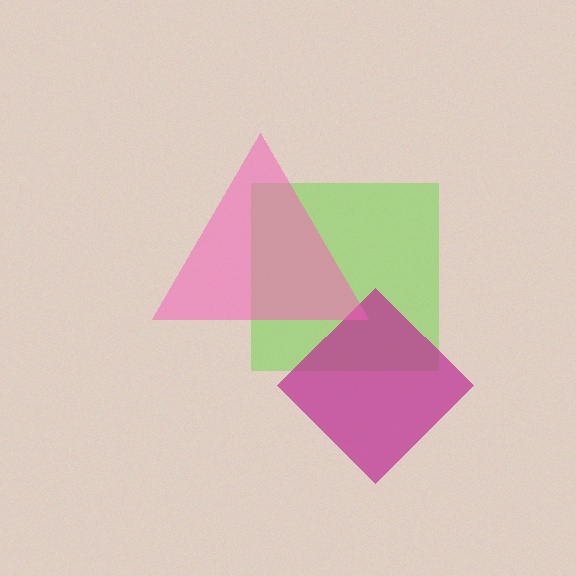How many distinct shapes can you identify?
There are 3 distinct shapes: a lime square, a magenta diamond, a pink triangle.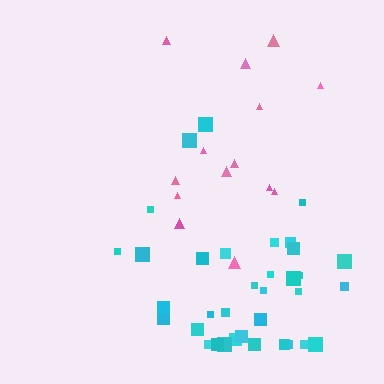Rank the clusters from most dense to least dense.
cyan, pink.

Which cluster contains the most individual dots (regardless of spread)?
Cyan (35).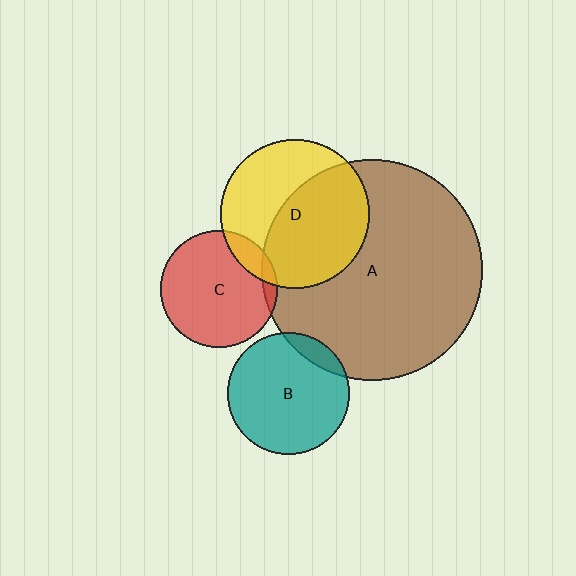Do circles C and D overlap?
Yes.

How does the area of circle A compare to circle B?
Approximately 3.3 times.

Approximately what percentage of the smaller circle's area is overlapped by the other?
Approximately 15%.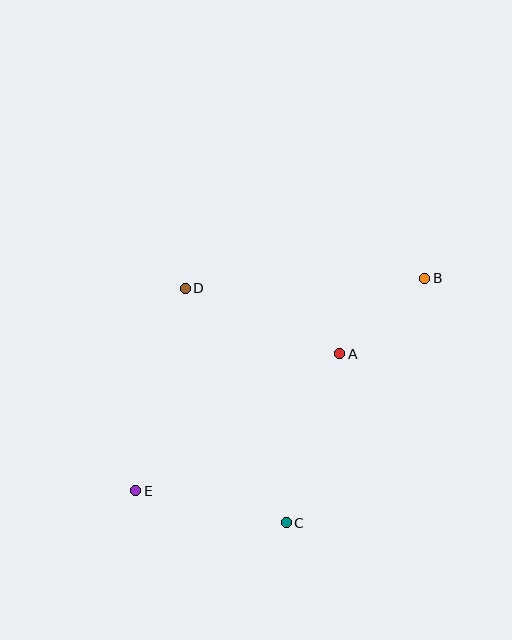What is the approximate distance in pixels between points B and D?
The distance between B and D is approximately 240 pixels.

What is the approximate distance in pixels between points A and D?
The distance between A and D is approximately 168 pixels.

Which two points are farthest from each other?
Points B and E are farthest from each other.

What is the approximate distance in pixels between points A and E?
The distance between A and E is approximately 246 pixels.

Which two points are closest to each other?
Points A and B are closest to each other.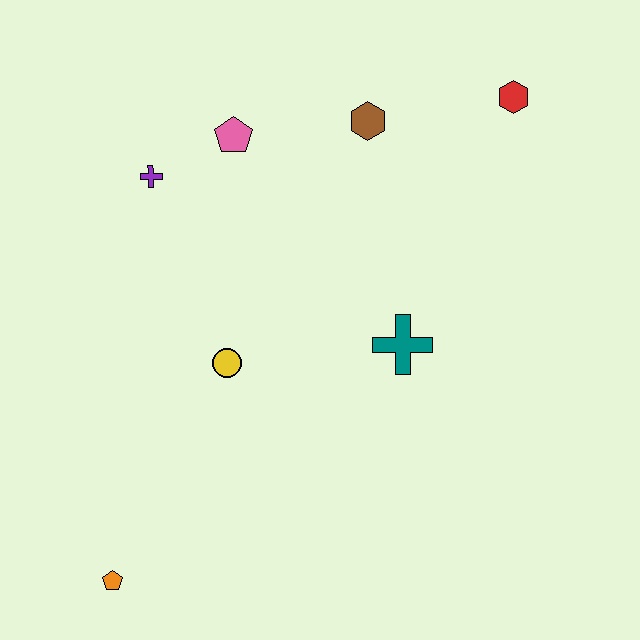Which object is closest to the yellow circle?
The teal cross is closest to the yellow circle.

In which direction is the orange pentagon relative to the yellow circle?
The orange pentagon is below the yellow circle.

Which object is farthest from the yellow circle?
The red hexagon is farthest from the yellow circle.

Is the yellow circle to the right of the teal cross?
No